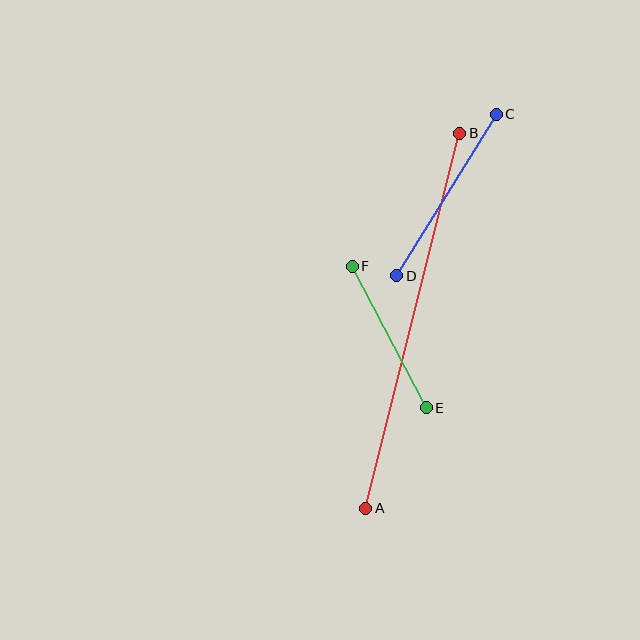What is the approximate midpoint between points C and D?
The midpoint is at approximately (447, 195) pixels.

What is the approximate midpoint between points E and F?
The midpoint is at approximately (389, 337) pixels.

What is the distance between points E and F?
The distance is approximately 160 pixels.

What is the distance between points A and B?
The distance is approximately 387 pixels.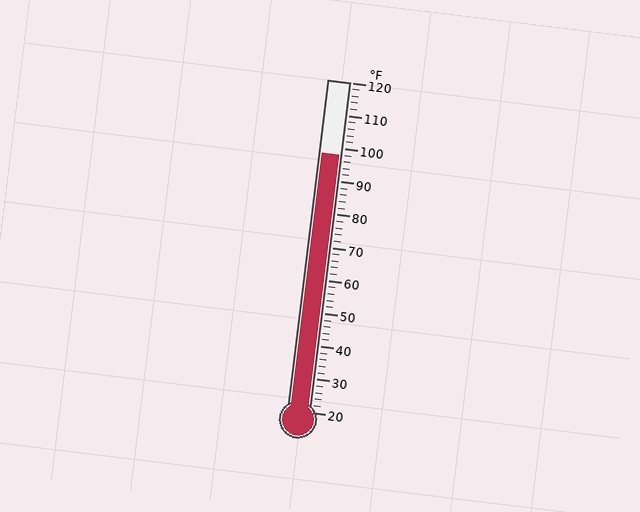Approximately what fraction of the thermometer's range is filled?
The thermometer is filled to approximately 80% of its range.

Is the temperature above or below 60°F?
The temperature is above 60°F.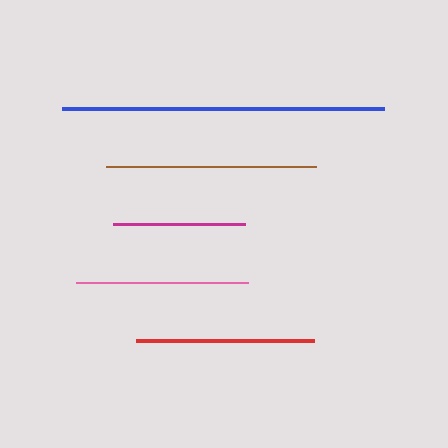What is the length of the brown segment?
The brown segment is approximately 210 pixels long.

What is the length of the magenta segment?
The magenta segment is approximately 132 pixels long.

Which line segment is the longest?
The blue line is the longest at approximately 322 pixels.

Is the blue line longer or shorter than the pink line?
The blue line is longer than the pink line.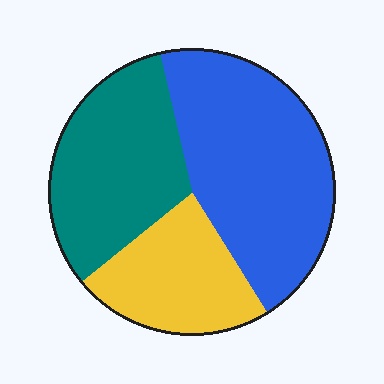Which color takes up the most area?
Blue, at roughly 45%.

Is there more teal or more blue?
Blue.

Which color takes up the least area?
Yellow, at roughly 25%.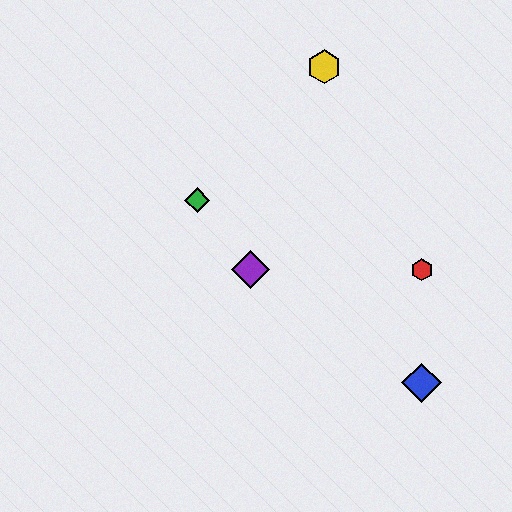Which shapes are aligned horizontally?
The red hexagon, the purple diamond are aligned horizontally.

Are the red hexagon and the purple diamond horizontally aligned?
Yes, both are at y≈270.